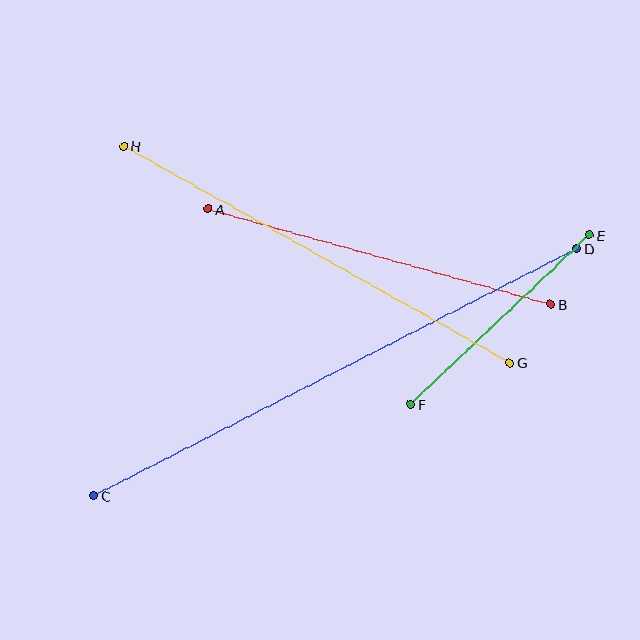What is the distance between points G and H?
The distance is approximately 443 pixels.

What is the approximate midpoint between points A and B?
The midpoint is at approximately (379, 257) pixels.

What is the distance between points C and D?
The distance is approximately 542 pixels.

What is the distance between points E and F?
The distance is approximately 246 pixels.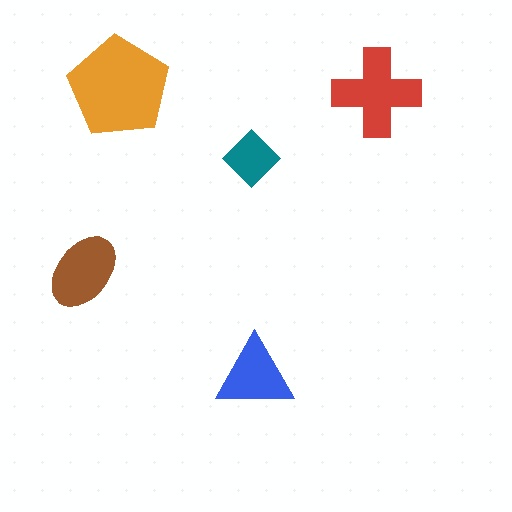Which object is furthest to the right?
The red cross is rightmost.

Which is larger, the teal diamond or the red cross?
The red cross.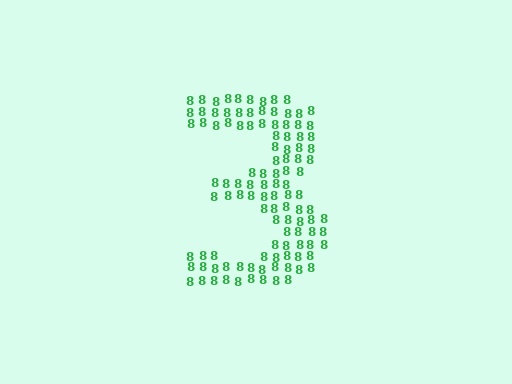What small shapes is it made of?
It is made of small digit 8's.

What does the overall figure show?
The overall figure shows the digit 3.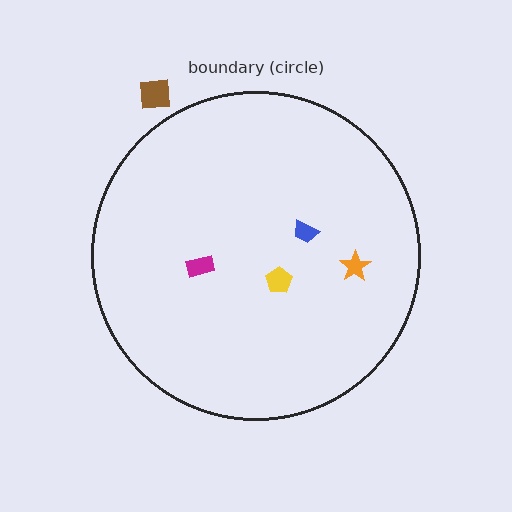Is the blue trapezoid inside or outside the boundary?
Inside.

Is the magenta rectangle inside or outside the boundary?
Inside.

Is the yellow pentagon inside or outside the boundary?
Inside.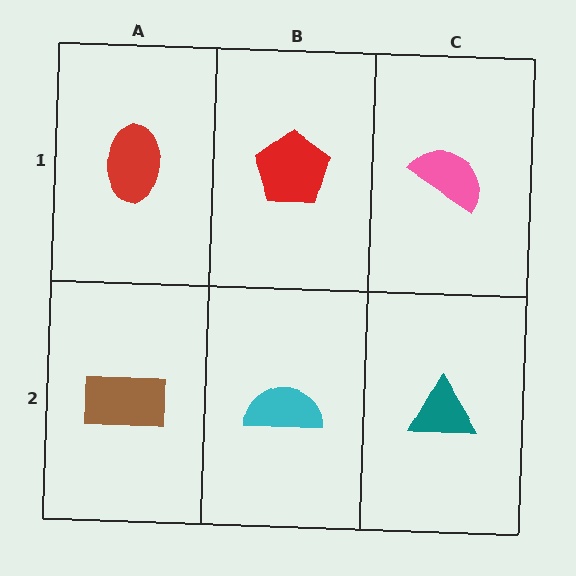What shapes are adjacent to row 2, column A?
A red ellipse (row 1, column A), a cyan semicircle (row 2, column B).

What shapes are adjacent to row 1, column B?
A cyan semicircle (row 2, column B), a red ellipse (row 1, column A), a pink semicircle (row 1, column C).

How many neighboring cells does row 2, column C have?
2.